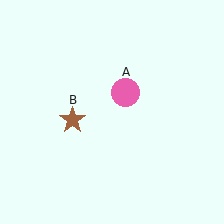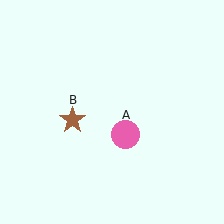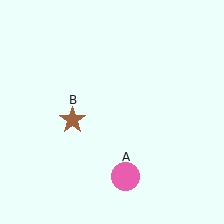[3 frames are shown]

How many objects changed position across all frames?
1 object changed position: pink circle (object A).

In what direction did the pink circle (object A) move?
The pink circle (object A) moved down.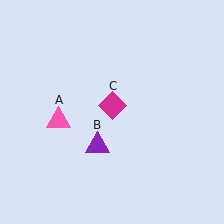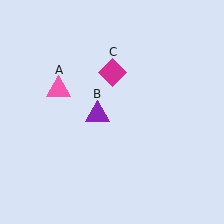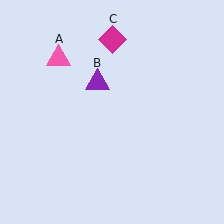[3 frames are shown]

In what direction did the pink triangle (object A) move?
The pink triangle (object A) moved up.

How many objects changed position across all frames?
3 objects changed position: pink triangle (object A), purple triangle (object B), magenta diamond (object C).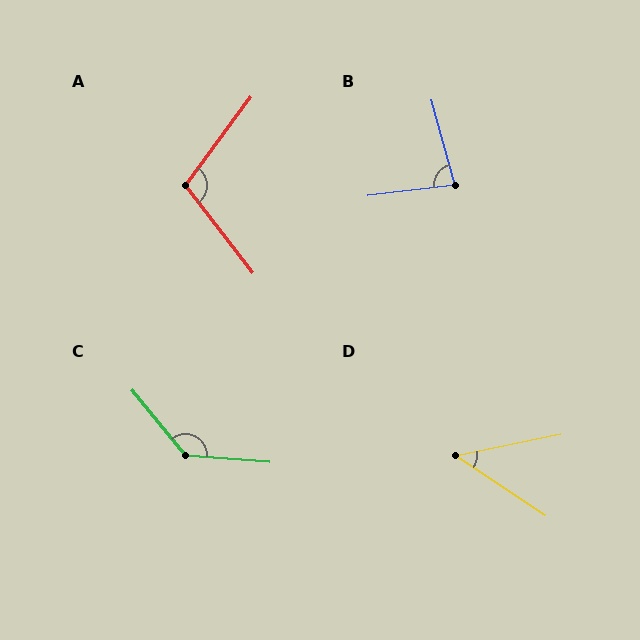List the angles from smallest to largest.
D (45°), B (81°), A (106°), C (133°).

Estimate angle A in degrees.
Approximately 106 degrees.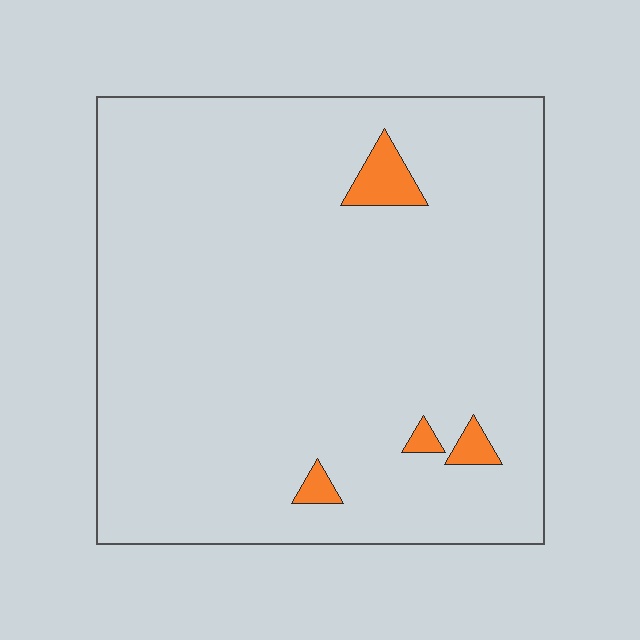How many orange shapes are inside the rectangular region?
4.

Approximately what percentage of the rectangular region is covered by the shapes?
Approximately 5%.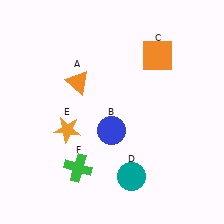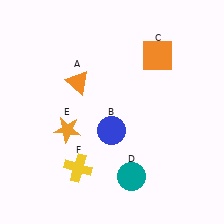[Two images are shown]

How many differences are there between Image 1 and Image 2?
There is 1 difference between the two images.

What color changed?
The cross (F) changed from green in Image 1 to yellow in Image 2.